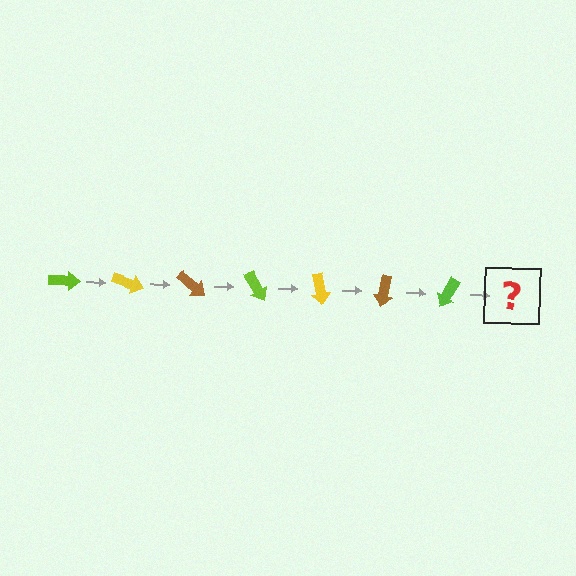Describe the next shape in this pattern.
It should be a yellow arrow, rotated 140 degrees from the start.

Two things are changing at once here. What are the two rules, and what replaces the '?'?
The two rules are that it rotates 20 degrees each step and the color cycles through lime, yellow, and brown. The '?' should be a yellow arrow, rotated 140 degrees from the start.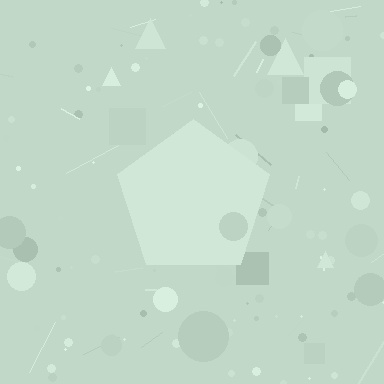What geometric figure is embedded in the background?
A pentagon is embedded in the background.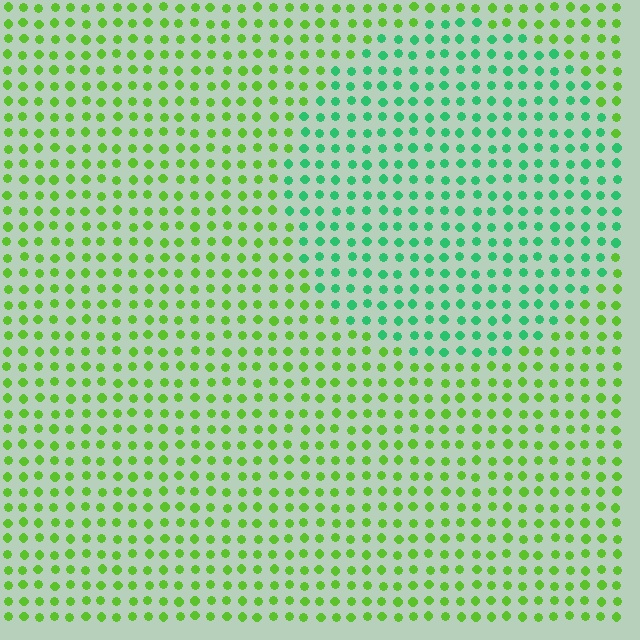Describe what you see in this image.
The image is filled with small lime elements in a uniform arrangement. A circle-shaped region is visible where the elements are tinted to a slightly different hue, forming a subtle color boundary.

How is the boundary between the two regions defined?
The boundary is defined purely by a slight shift in hue (about 46 degrees). Spacing, size, and orientation are identical on both sides.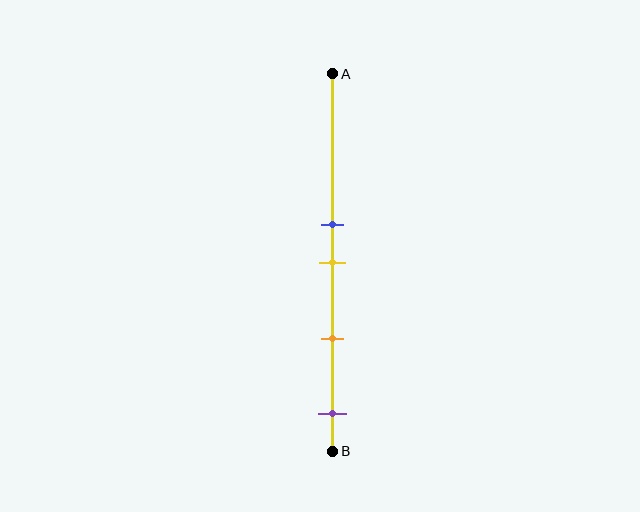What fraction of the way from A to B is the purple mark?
The purple mark is approximately 90% (0.9) of the way from A to B.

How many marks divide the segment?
There are 4 marks dividing the segment.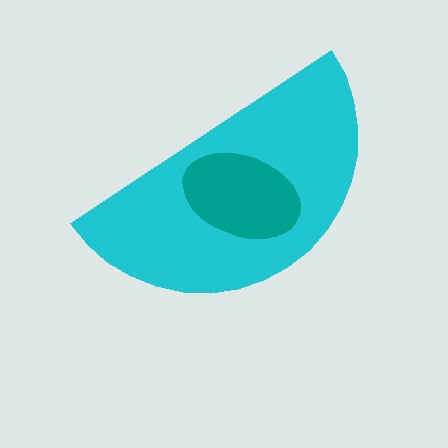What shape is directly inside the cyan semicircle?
The teal ellipse.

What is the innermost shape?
The teal ellipse.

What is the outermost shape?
The cyan semicircle.